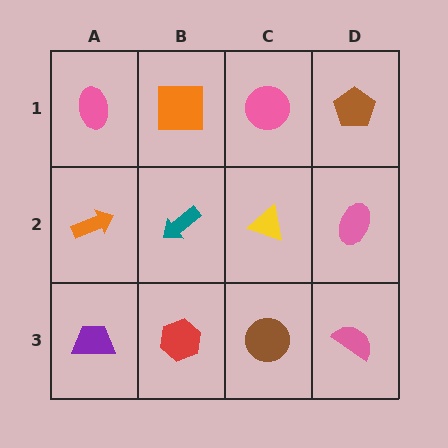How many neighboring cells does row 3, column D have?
2.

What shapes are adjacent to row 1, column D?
A pink ellipse (row 2, column D), a pink circle (row 1, column C).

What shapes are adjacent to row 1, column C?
A yellow triangle (row 2, column C), an orange square (row 1, column B), a brown pentagon (row 1, column D).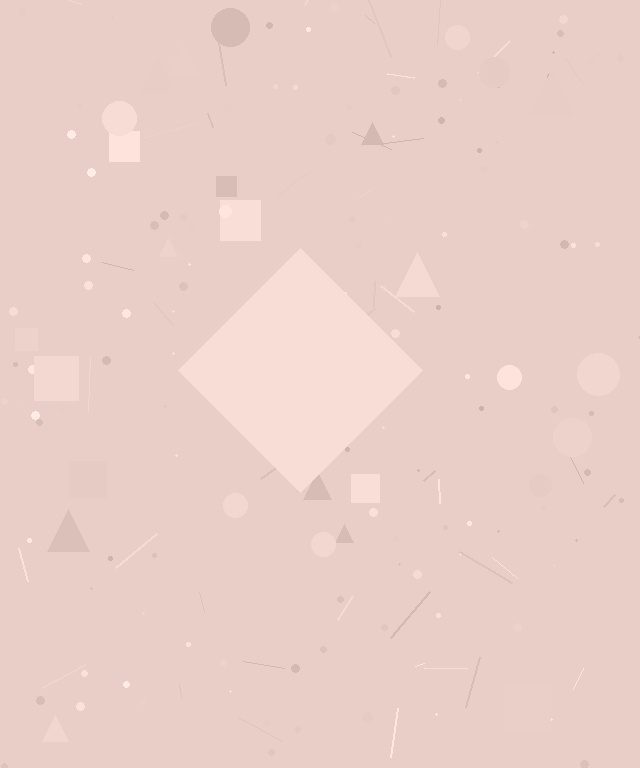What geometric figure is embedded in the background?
A diamond is embedded in the background.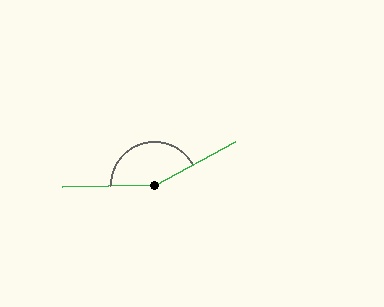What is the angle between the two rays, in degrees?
Approximately 152 degrees.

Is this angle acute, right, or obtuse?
It is obtuse.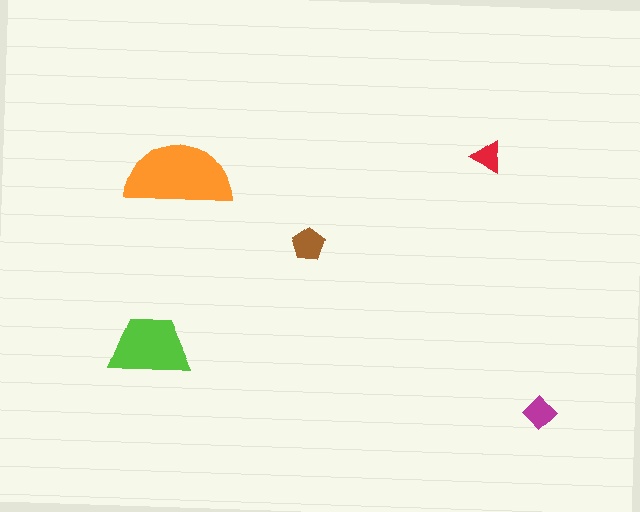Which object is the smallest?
The red triangle.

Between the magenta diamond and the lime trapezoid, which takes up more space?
The lime trapezoid.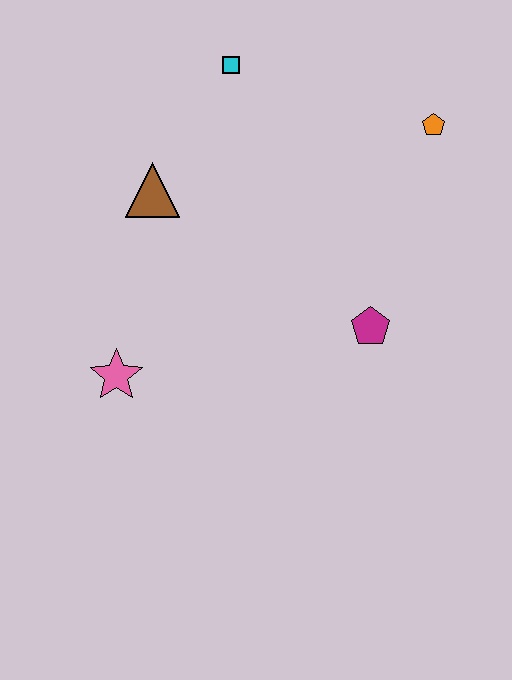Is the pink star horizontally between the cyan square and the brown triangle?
No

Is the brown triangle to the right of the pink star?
Yes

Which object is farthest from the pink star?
The orange pentagon is farthest from the pink star.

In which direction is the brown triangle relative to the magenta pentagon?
The brown triangle is to the left of the magenta pentagon.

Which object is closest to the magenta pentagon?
The orange pentagon is closest to the magenta pentagon.